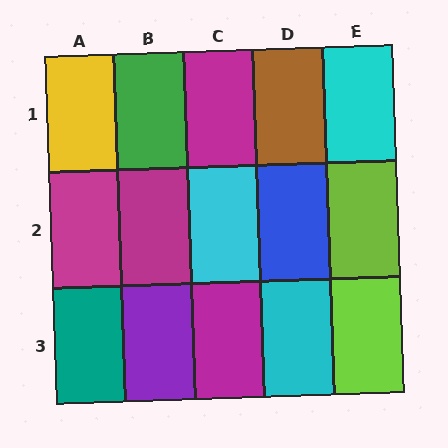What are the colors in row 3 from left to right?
Teal, purple, magenta, cyan, lime.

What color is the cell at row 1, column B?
Green.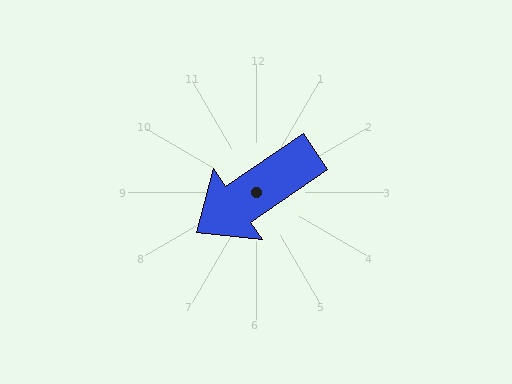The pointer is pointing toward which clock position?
Roughly 8 o'clock.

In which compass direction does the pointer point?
Southwest.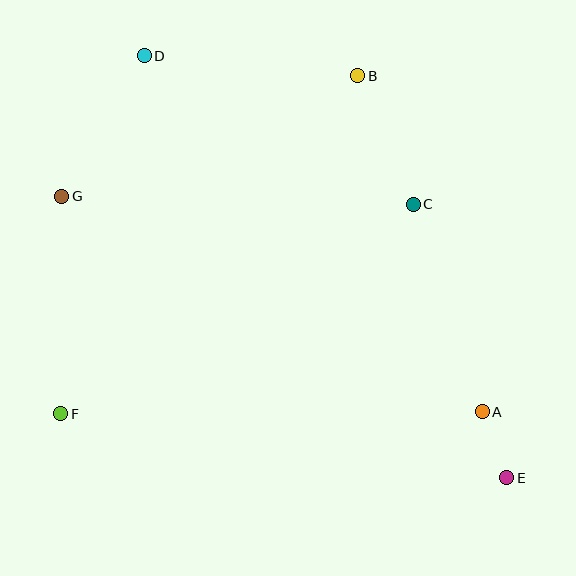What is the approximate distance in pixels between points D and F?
The distance between D and F is approximately 368 pixels.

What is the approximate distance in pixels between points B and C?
The distance between B and C is approximately 140 pixels.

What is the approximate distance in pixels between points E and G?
The distance between E and G is approximately 527 pixels.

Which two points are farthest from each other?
Points D and E are farthest from each other.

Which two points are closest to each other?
Points A and E are closest to each other.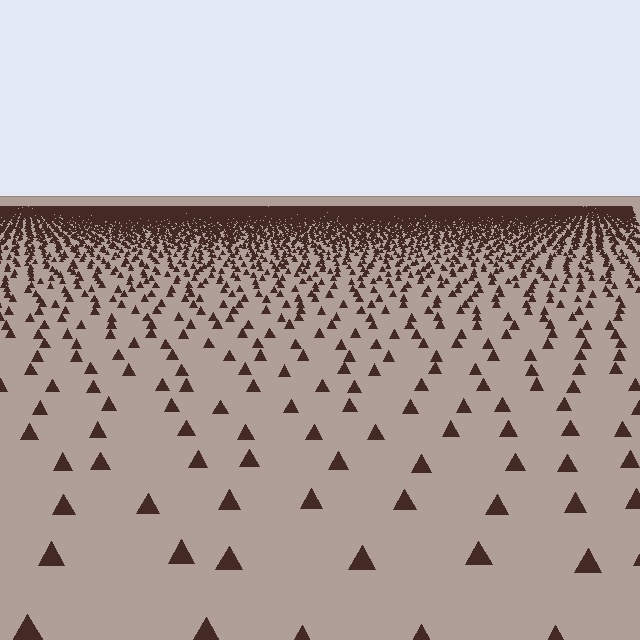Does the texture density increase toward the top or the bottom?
Density increases toward the top.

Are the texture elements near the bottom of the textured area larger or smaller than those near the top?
Larger. Near the bottom, elements are closer to the viewer and appear at a bigger on-screen size.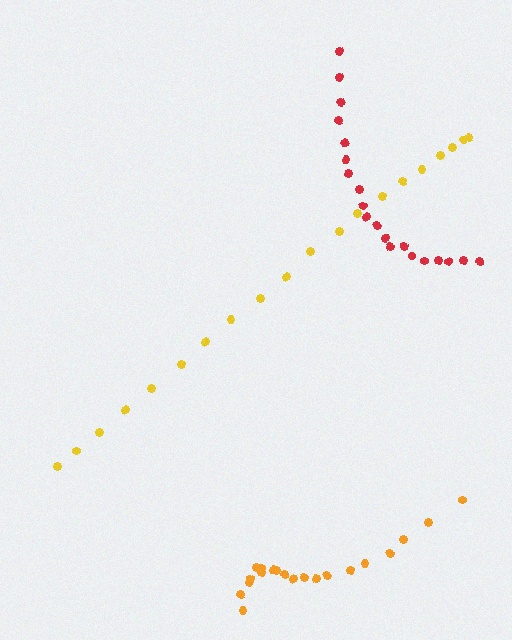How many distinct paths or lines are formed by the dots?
There are 3 distinct paths.